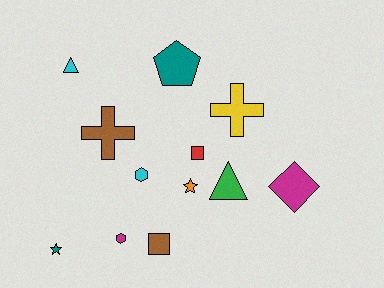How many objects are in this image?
There are 12 objects.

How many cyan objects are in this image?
There are 2 cyan objects.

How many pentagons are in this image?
There is 1 pentagon.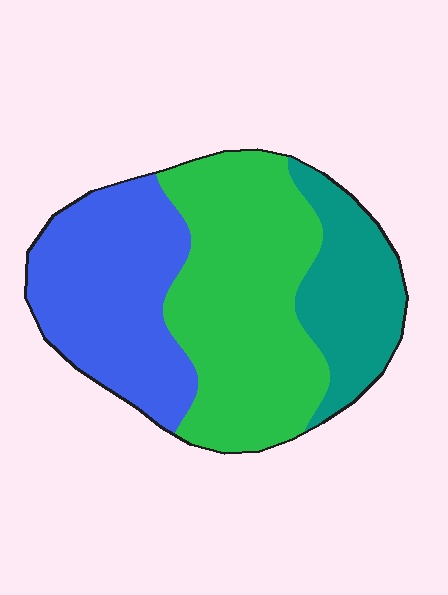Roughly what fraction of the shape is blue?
Blue covers 34% of the shape.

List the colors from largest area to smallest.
From largest to smallest: green, blue, teal.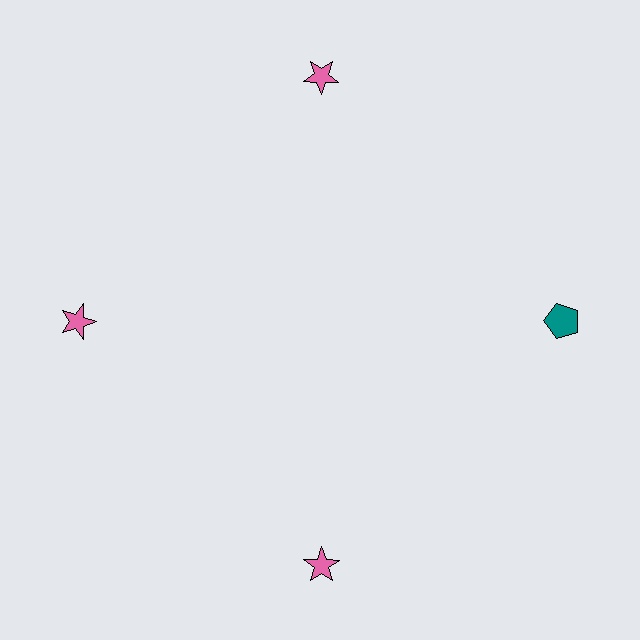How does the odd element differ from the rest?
It differs in both color (teal instead of pink) and shape (pentagon instead of star).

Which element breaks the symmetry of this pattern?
The teal pentagon at roughly the 3 o'clock position breaks the symmetry. All other shapes are pink stars.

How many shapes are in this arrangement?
There are 4 shapes arranged in a ring pattern.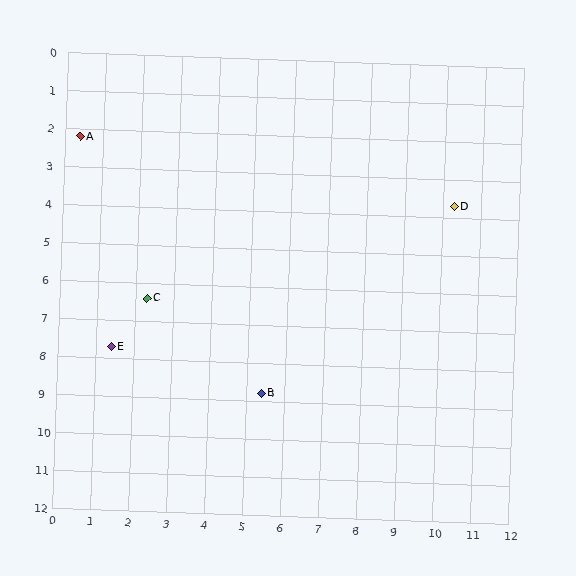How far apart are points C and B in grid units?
Points C and B are about 3.9 grid units apart.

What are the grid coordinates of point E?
Point E is at approximately (1.4, 7.7).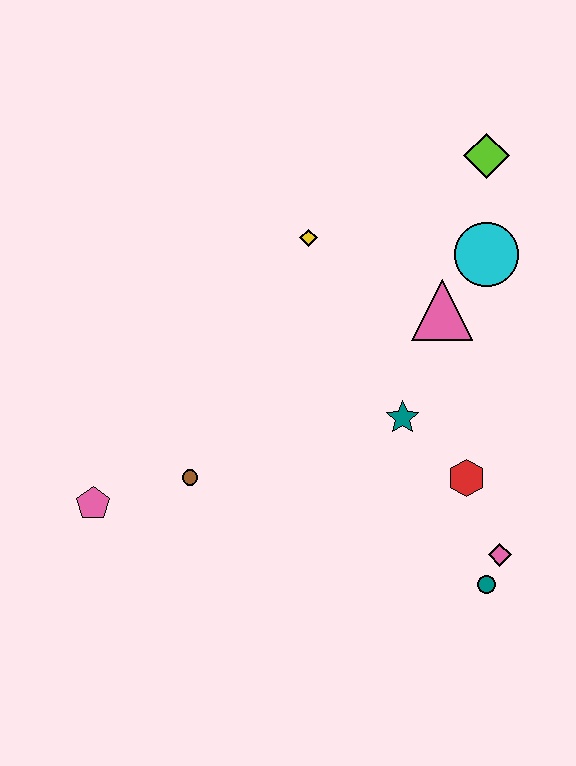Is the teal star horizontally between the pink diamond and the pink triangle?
No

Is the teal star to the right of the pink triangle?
No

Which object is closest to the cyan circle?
The pink triangle is closest to the cyan circle.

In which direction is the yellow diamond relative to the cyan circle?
The yellow diamond is to the left of the cyan circle.